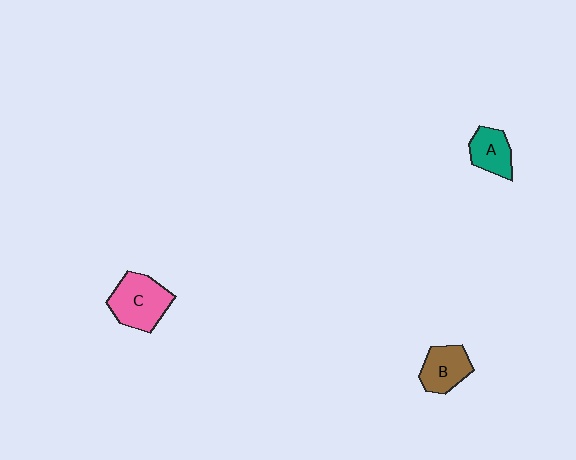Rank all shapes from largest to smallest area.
From largest to smallest: C (pink), B (brown), A (teal).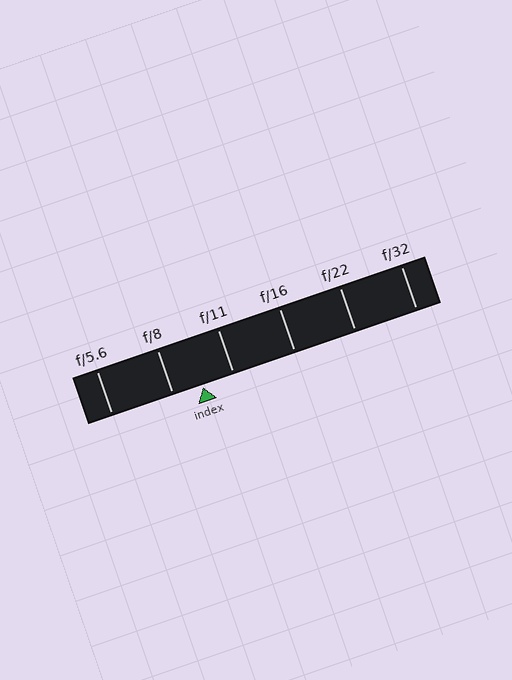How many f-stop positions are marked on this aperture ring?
There are 6 f-stop positions marked.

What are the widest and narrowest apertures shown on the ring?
The widest aperture shown is f/5.6 and the narrowest is f/32.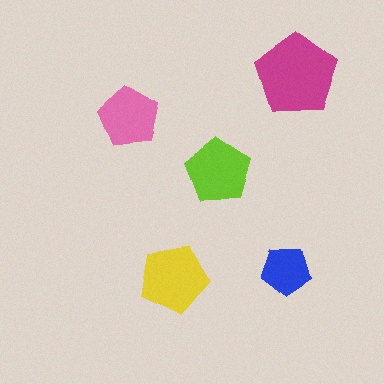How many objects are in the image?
There are 5 objects in the image.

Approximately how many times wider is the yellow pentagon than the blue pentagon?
About 1.5 times wider.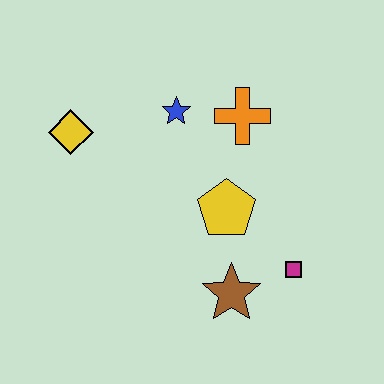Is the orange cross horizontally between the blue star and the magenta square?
Yes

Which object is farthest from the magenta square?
The yellow diamond is farthest from the magenta square.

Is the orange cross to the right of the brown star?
Yes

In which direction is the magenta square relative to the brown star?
The magenta square is to the right of the brown star.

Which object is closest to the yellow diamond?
The blue star is closest to the yellow diamond.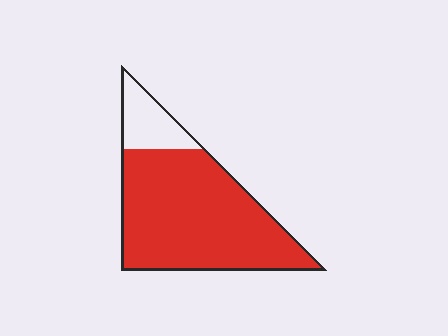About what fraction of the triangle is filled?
About five sixths (5/6).